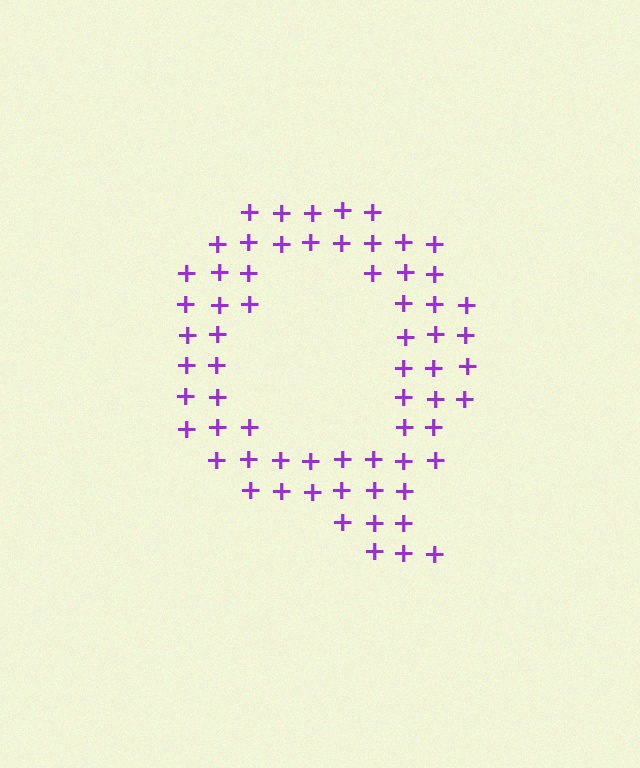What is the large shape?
The large shape is the letter Q.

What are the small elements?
The small elements are plus signs.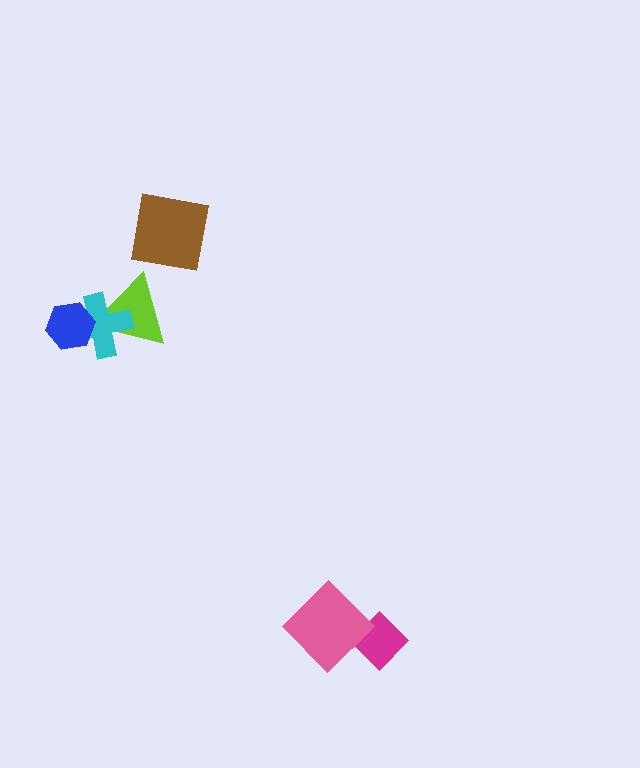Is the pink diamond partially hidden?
No, no other shape covers it.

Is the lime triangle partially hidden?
Yes, it is partially covered by another shape.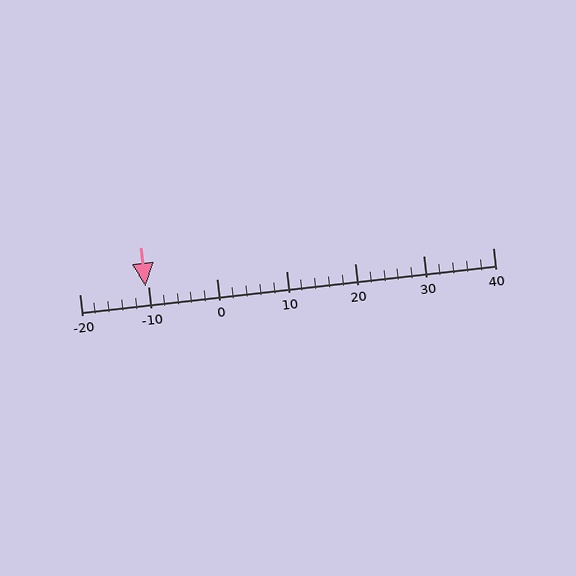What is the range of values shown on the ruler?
The ruler shows values from -20 to 40.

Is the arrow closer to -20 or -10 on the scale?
The arrow is closer to -10.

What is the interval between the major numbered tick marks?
The major tick marks are spaced 10 units apart.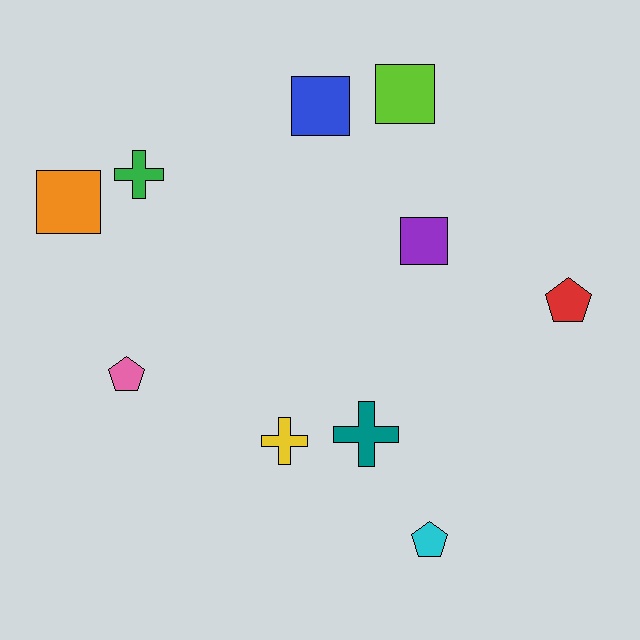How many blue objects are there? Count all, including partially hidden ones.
There is 1 blue object.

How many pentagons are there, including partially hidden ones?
There are 3 pentagons.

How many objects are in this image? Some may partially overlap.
There are 10 objects.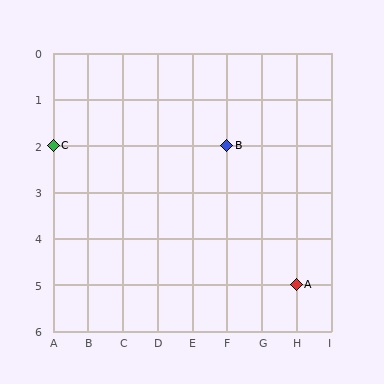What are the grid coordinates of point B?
Point B is at grid coordinates (F, 2).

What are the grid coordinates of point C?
Point C is at grid coordinates (A, 2).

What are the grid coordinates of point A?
Point A is at grid coordinates (H, 5).